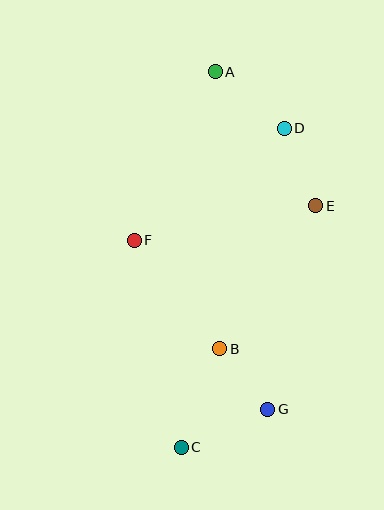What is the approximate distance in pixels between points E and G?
The distance between E and G is approximately 209 pixels.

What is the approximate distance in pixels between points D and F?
The distance between D and F is approximately 187 pixels.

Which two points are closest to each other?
Points B and G are closest to each other.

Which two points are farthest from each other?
Points A and C are farthest from each other.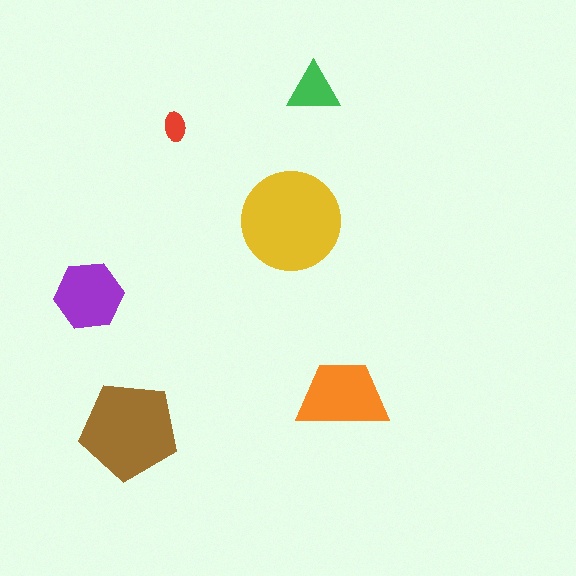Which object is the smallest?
The red ellipse.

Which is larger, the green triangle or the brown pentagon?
The brown pentagon.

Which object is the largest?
The yellow circle.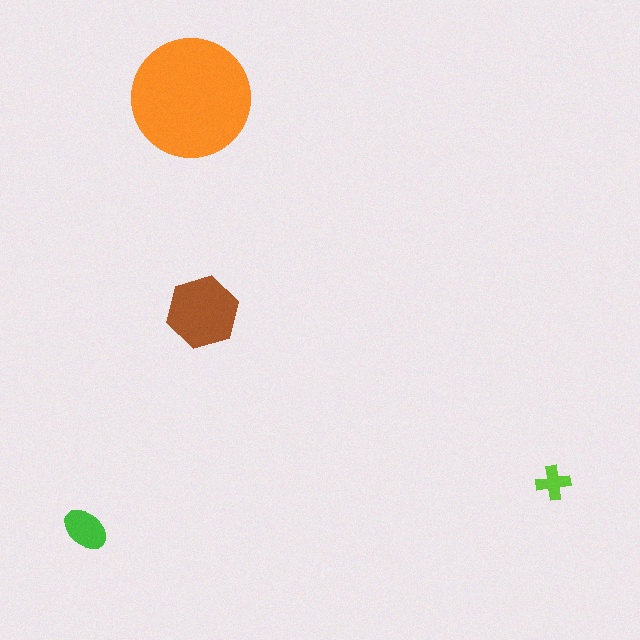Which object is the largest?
The orange circle.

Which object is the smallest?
The lime cross.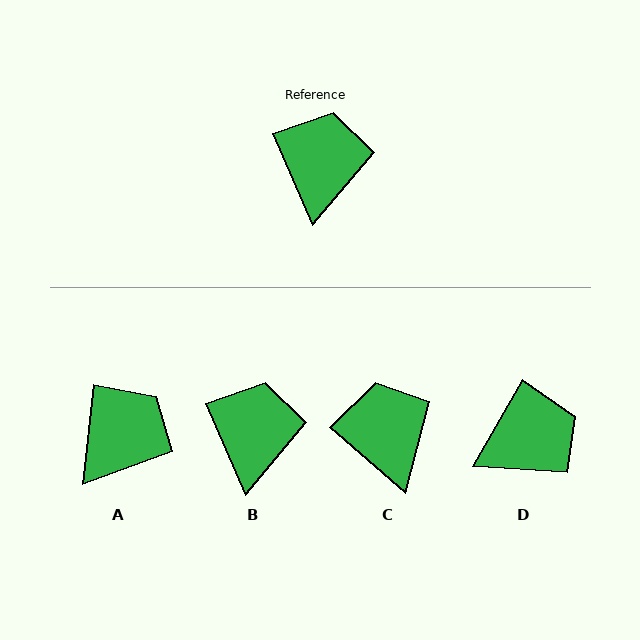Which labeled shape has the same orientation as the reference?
B.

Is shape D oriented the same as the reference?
No, it is off by about 54 degrees.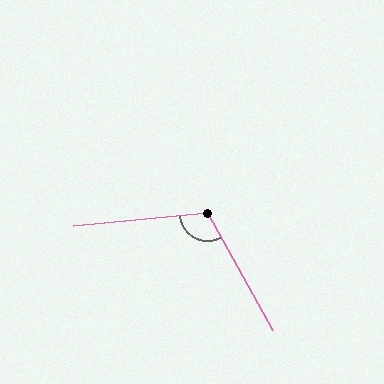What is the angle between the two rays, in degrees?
Approximately 113 degrees.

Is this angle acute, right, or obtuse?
It is obtuse.